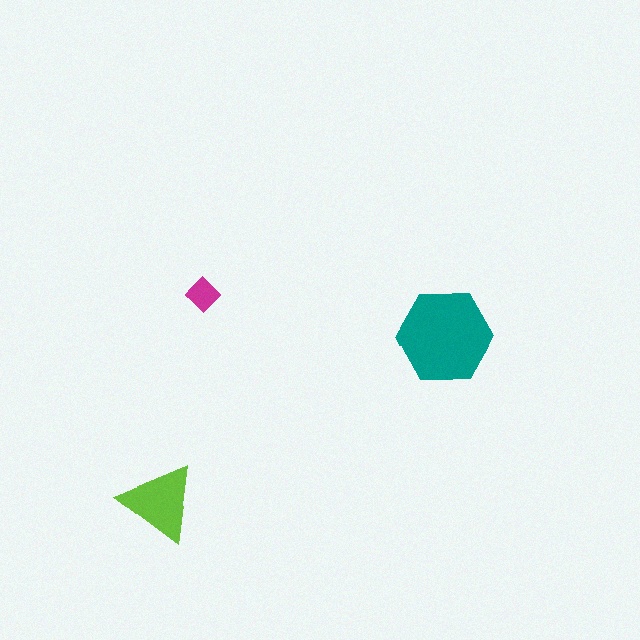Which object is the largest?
The teal hexagon.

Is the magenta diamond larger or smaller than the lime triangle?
Smaller.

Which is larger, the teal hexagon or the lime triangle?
The teal hexagon.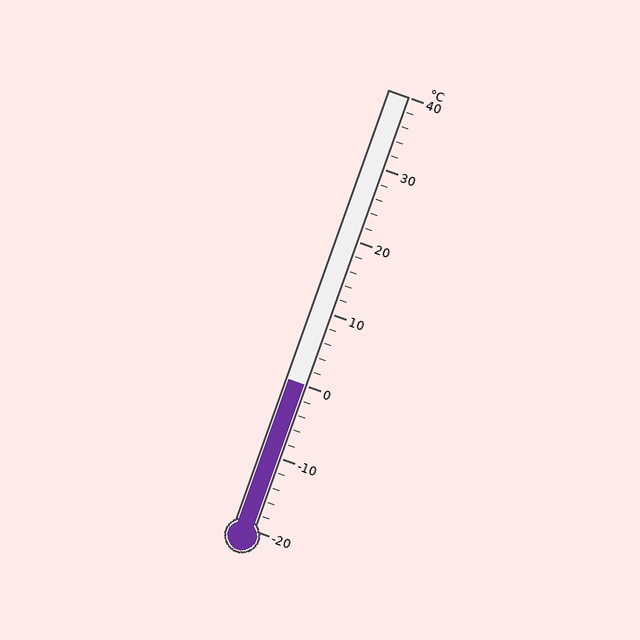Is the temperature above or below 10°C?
The temperature is below 10°C.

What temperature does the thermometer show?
The thermometer shows approximately 0°C.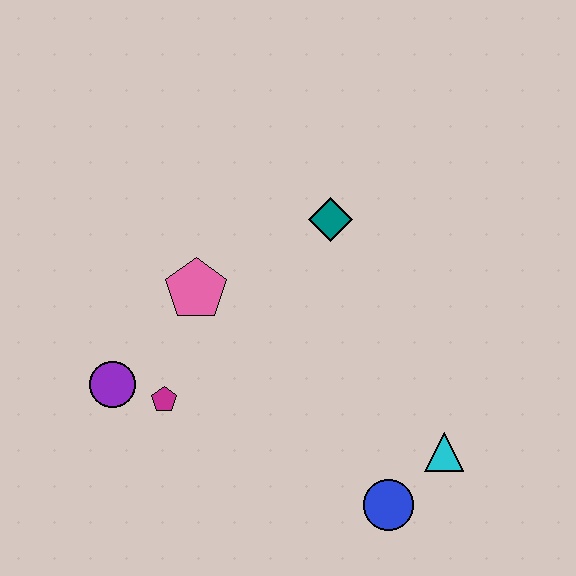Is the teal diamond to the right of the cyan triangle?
No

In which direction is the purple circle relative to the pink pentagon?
The purple circle is below the pink pentagon.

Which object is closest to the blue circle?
The cyan triangle is closest to the blue circle.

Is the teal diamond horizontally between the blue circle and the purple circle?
Yes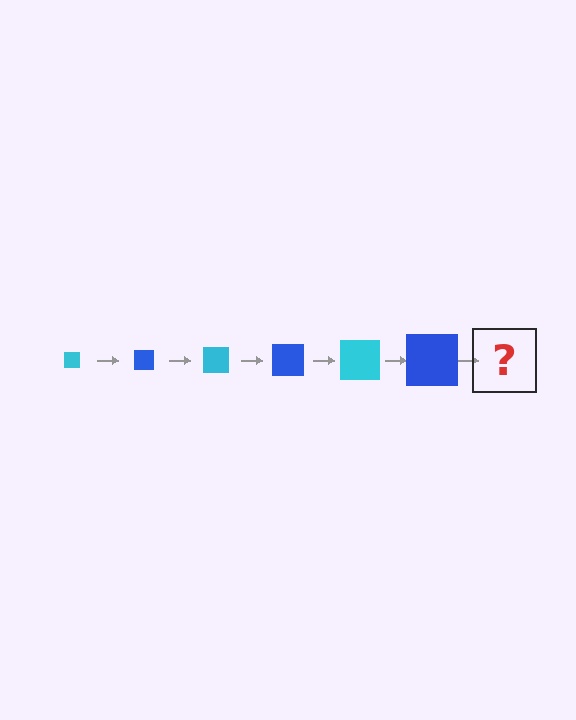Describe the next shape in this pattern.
It should be a cyan square, larger than the previous one.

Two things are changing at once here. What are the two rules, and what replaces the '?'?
The two rules are that the square grows larger each step and the color cycles through cyan and blue. The '?' should be a cyan square, larger than the previous one.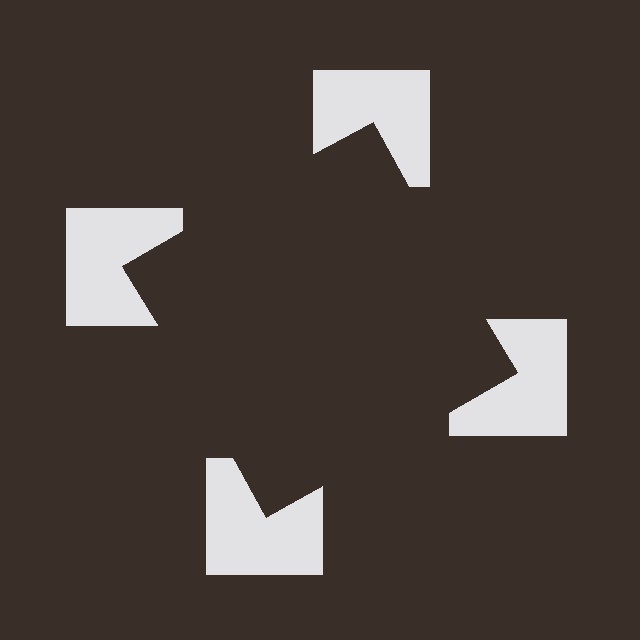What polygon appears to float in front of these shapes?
An illusory square — its edges are inferred from the aligned wedge cuts in the notched squares, not physically drawn.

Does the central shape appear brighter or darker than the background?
It typically appears slightly darker than the background, even though no actual brightness change is drawn.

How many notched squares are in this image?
There are 4 — one at each vertex of the illusory square.